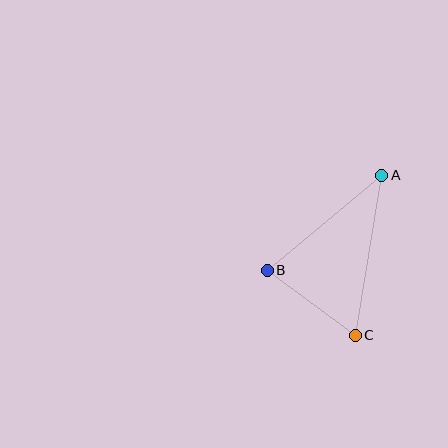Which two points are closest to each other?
Points B and C are closest to each other.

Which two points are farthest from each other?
Points A and C are farthest from each other.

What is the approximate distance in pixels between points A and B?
The distance between A and B is approximately 149 pixels.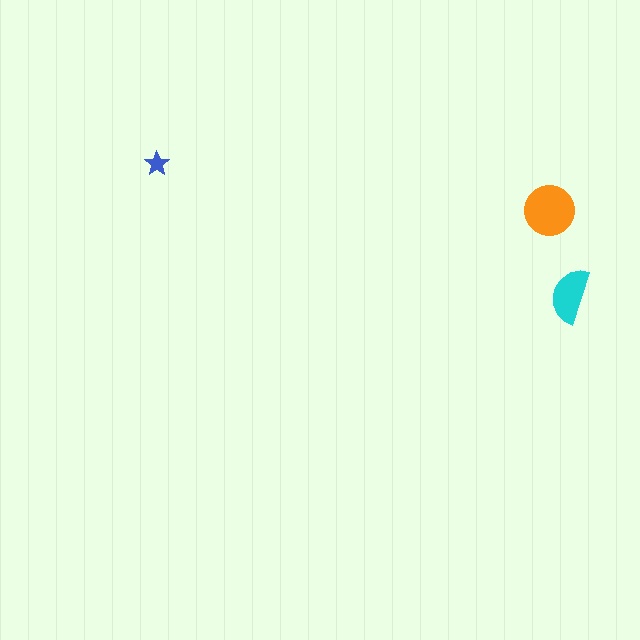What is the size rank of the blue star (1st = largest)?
3rd.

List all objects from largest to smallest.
The orange circle, the cyan semicircle, the blue star.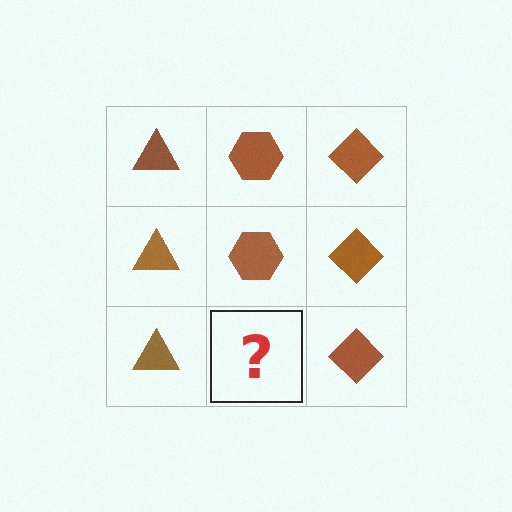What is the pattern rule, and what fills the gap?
The rule is that each column has a consistent shape. The gap should be filled with a brown hexagon.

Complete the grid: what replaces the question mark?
The question mark should be replaced with a brown hexagon.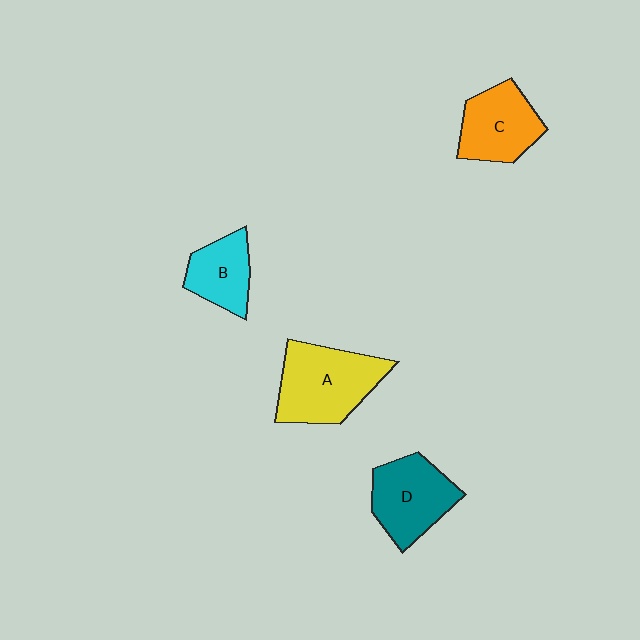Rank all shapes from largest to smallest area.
From largest to smallest: A (yellow), D (teal), C (orange), B (cyan).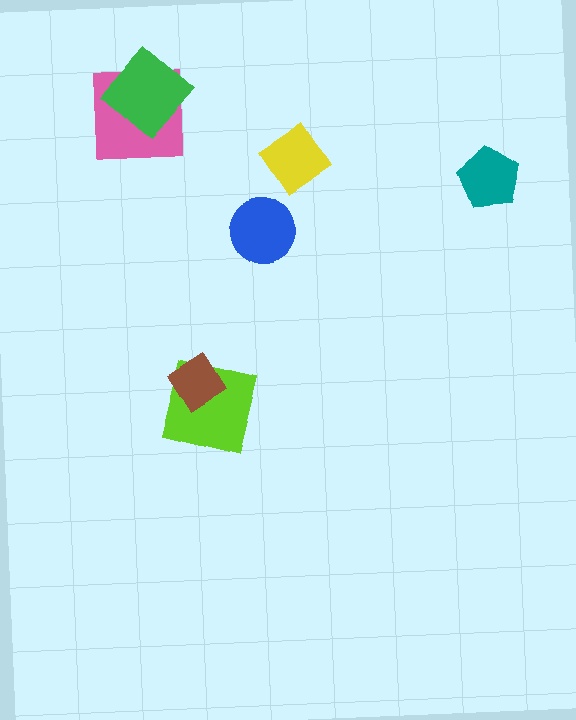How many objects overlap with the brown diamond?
1 object overlaps with the brown diamond.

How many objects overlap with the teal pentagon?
0 objects overlap with the teal pentagon.